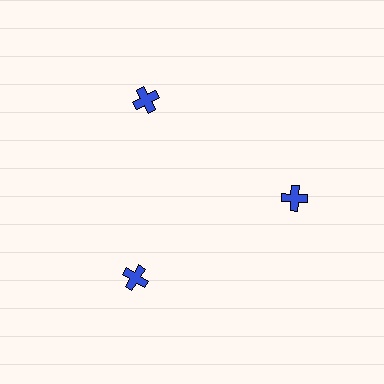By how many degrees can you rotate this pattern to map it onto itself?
The pattern maps onto itself every 120 degrees of rotation.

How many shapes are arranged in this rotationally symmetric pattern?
There are 3 shapes, arranged in 3 groups of 1.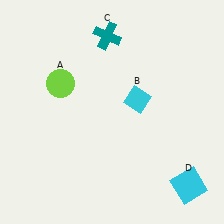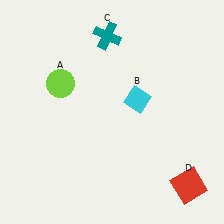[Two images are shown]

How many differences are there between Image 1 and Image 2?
There is 1 difference between the two images.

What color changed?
The square (D) changed from cyan in Image 1 to red in Image 2.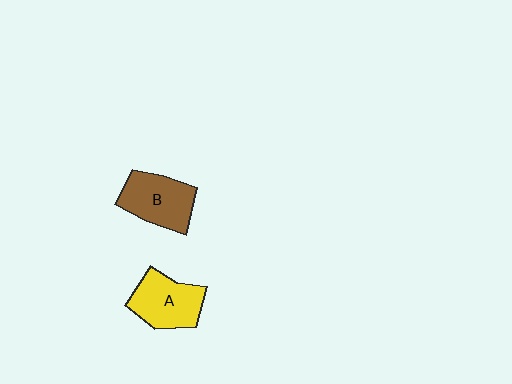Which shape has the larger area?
Shape B (brown).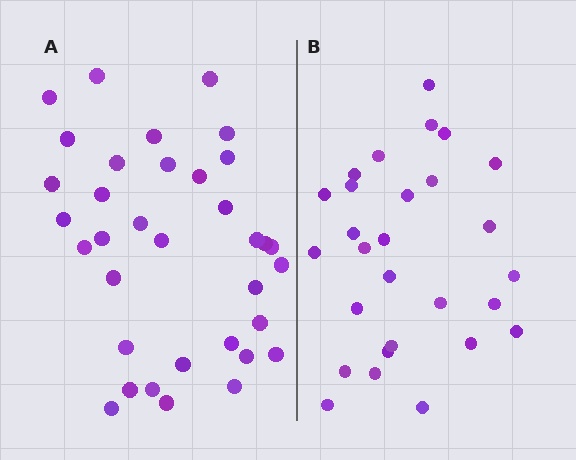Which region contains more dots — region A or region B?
Region A (the left region) has more dots.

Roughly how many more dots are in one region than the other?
Region A has roughly 8 or so more dots than region B.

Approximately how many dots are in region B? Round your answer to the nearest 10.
About 30 dots. (The exact count is 28, which rounds to 30.)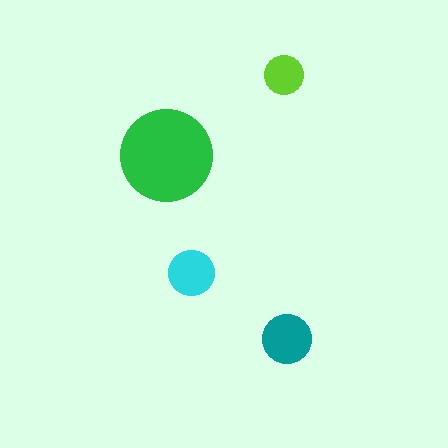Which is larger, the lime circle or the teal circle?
The teal one.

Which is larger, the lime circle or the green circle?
The green one.